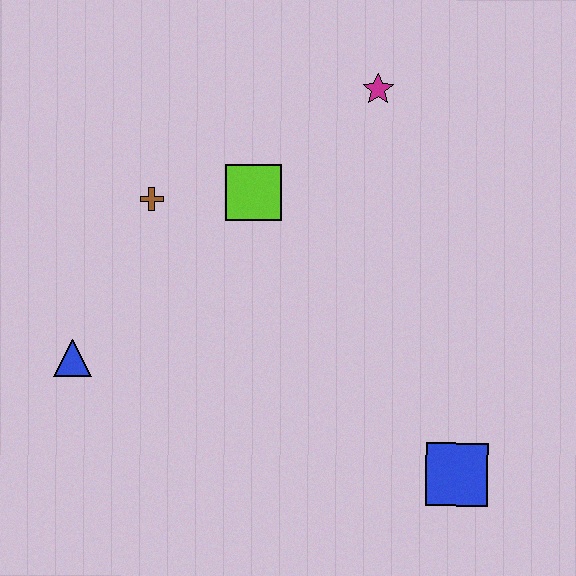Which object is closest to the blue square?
The lime square is closest to the blue square.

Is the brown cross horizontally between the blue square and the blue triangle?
Yes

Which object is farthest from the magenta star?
The blue triangle is farthest from the magenta star.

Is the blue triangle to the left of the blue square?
Yes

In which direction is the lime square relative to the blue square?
The lime square is above the blue square.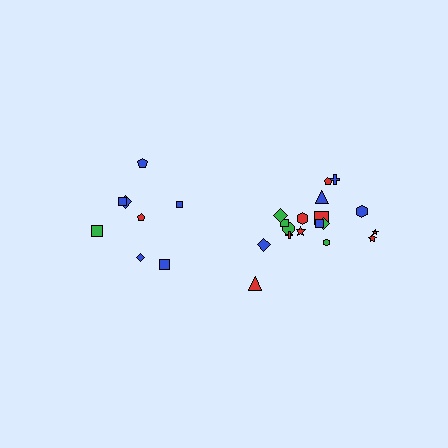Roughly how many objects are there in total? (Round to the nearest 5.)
Roughly 25 objects in total.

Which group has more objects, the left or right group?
The right group.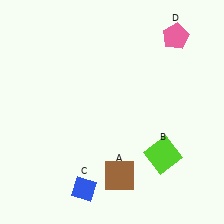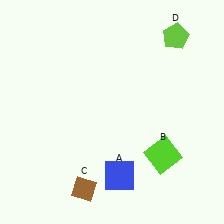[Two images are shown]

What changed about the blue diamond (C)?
In Image 1, C is blue. In Image 2, it changed to brown.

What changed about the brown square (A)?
In Image 1, A is brown. In Image 2, it changed to blue.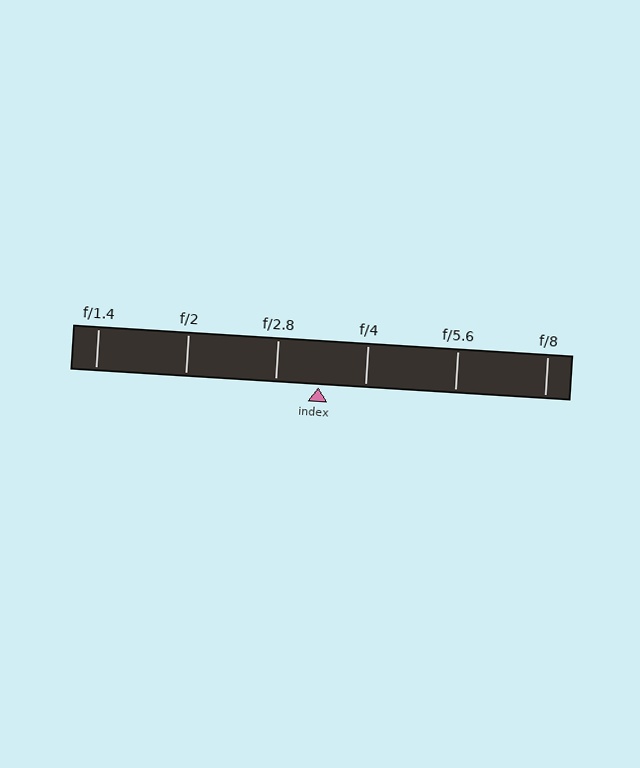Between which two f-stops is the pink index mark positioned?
The index mark is between f/2.8 and f/4.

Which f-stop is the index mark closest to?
The index mark is closest to f/2.8.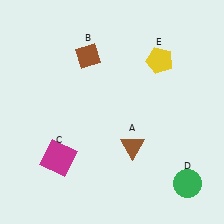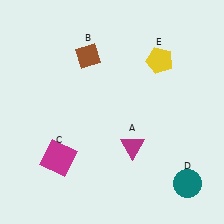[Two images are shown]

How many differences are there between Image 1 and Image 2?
There are 2 differences between the two images.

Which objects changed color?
A changed from brown to magenta. D changed from green to teal.